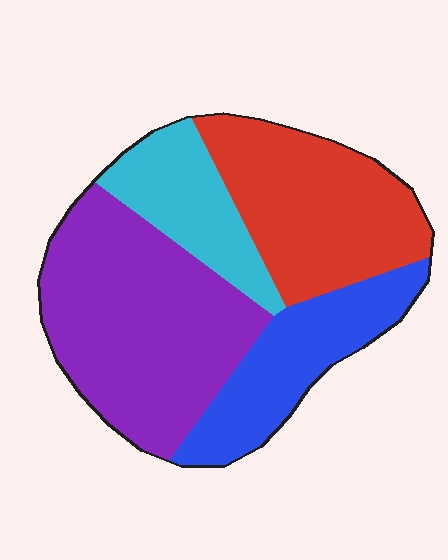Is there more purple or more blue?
Purple.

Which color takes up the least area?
Cyan, at roughly 15%.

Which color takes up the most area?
Purple, at roughly 40%.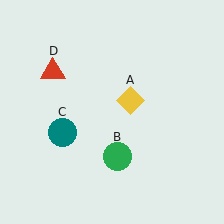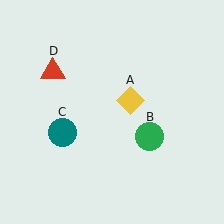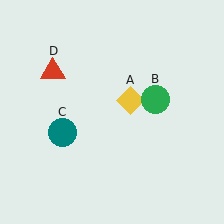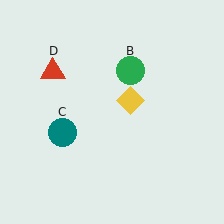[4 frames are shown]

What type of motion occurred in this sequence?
The green circle (object B) rotated counterclockwise around the center of the scene.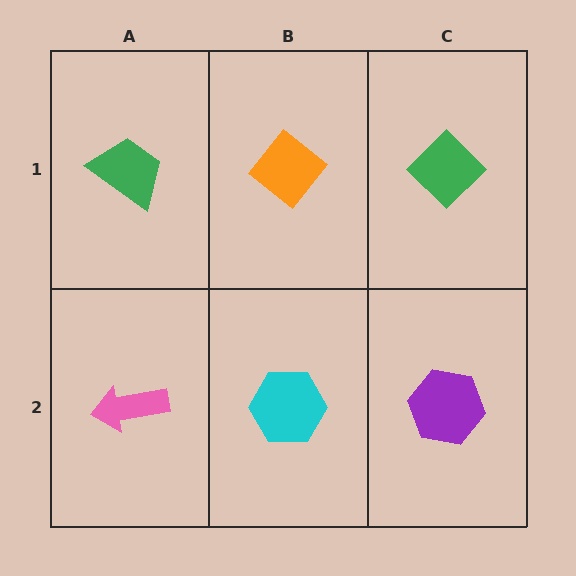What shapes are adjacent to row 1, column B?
A cyan hexagon (row 2, column B), a green trapezoid (row 1, column A), a green diamond (row 1, column C).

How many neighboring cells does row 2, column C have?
2.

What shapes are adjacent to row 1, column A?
A pink arrow (row 2, column A), an orange diamond (row 1, column B).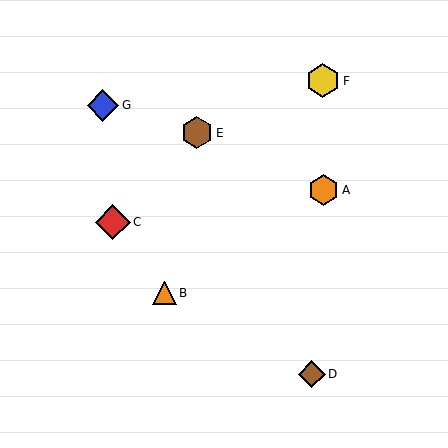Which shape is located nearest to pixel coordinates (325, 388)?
The brown diamond (labeled D) at (312, 374) is nearest to that location.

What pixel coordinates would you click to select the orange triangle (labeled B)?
Click at (164, 293) to select the orange triangle B.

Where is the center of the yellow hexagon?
The center of the yellow hexagon is at (323, 81).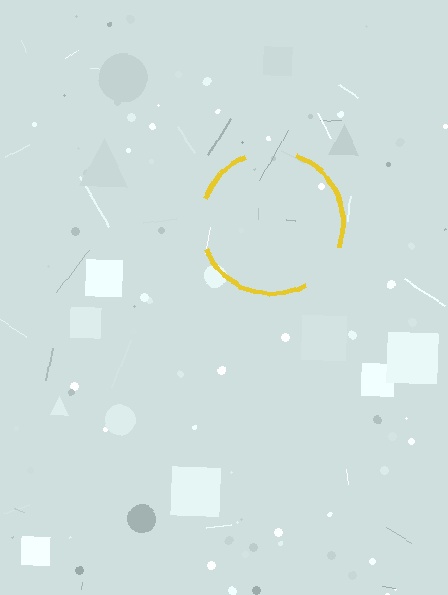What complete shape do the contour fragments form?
The contour fragments form a circle.